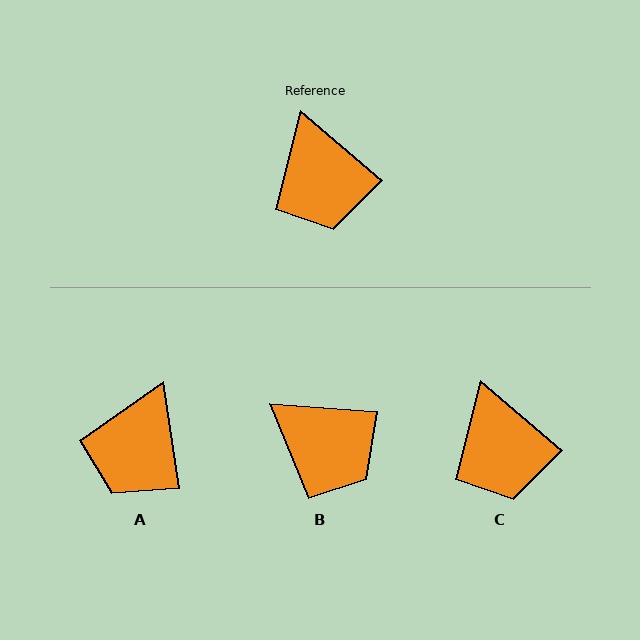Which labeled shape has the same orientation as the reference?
C.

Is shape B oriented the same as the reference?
No, it is off by about 36 degrees.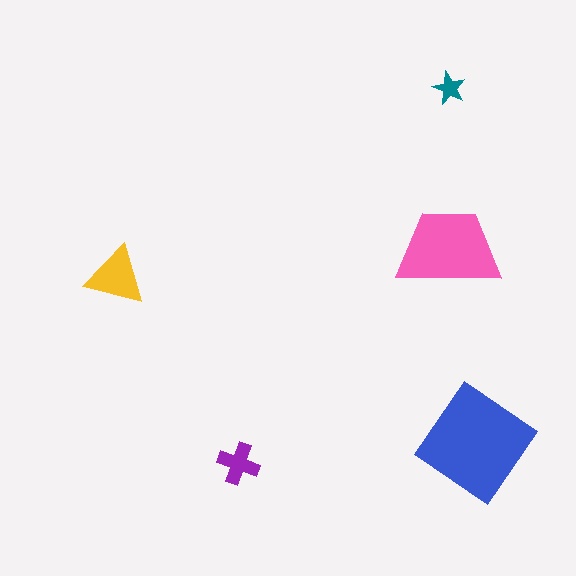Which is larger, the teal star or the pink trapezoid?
The pink trapezoid.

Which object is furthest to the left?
The yellow triangle is leftmost.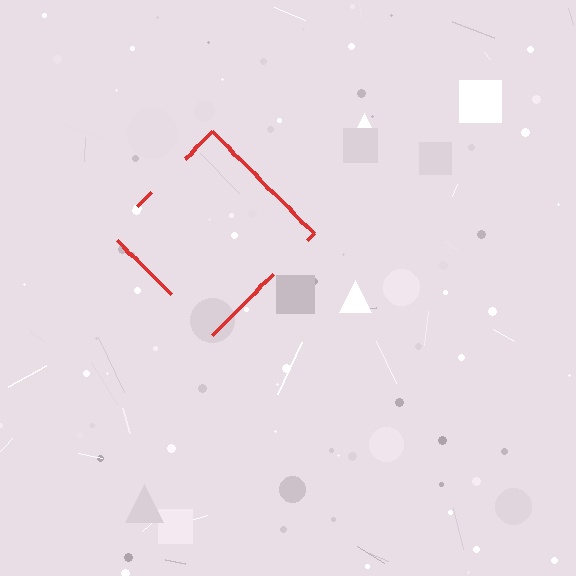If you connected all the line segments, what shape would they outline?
They would outline a diamond.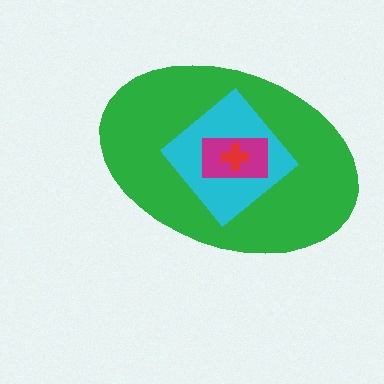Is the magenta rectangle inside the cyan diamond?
Yes.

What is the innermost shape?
The red cross.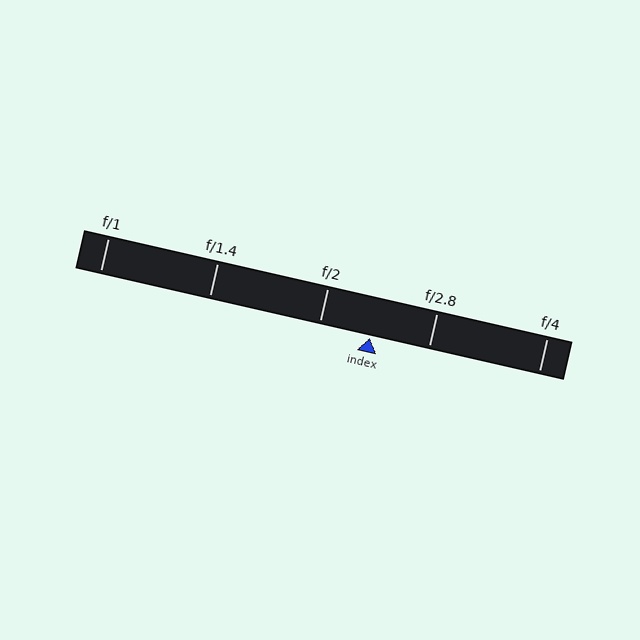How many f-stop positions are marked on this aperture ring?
There are 5 f-stop positions marked.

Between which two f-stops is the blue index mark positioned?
The index mark is between f/2 and f/2.8.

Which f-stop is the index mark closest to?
The index mark is closest to f/2.